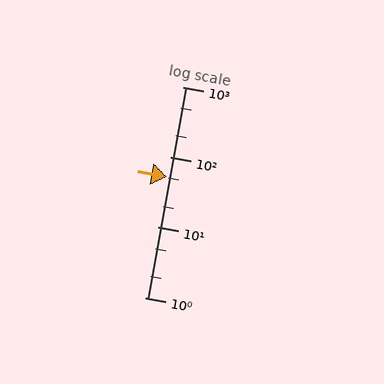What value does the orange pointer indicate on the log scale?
The pointer indicates approximately 53.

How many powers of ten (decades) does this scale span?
The scale spans 3 decades, from 1 to 1000.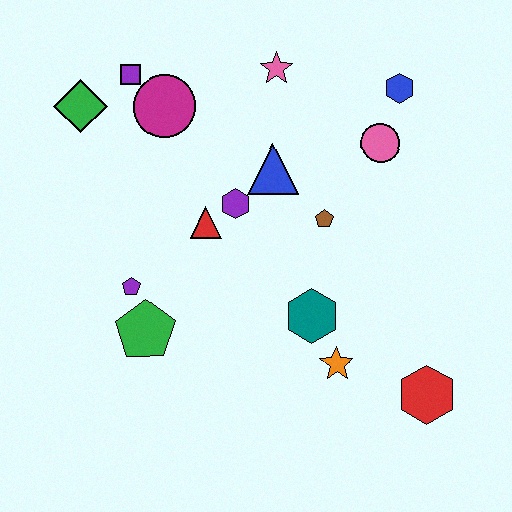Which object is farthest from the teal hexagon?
The green diamond is farthest from the teal hexagon.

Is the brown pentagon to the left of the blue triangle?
No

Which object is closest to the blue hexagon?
The pink circle is closest to the blue hexagon.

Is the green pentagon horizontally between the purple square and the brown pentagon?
Yes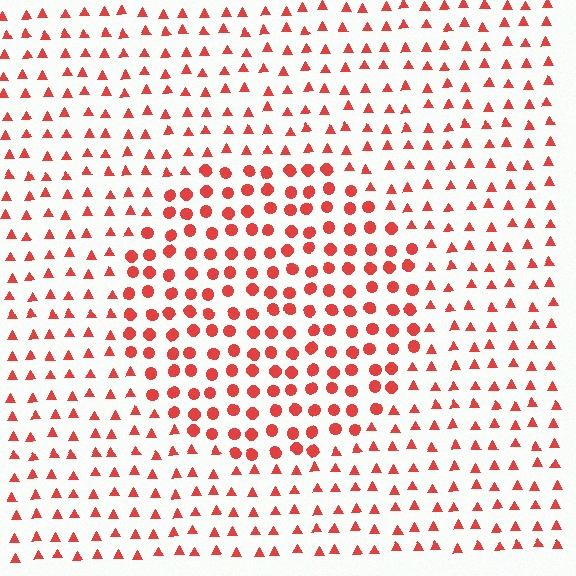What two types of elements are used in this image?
The image uses circles inside the circle region and triangles outside it.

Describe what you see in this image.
The image is filled with small red elements arranged in a uniform grid. A circle-shaped region contains circles, while the surrounding area contains triangles. The boundary is defined purely by the change in element shape.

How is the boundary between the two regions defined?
The boundary is defined by a change in element shape: circles inside vs. triangles outside. All elements share the same color and spacing.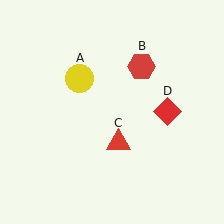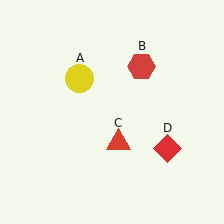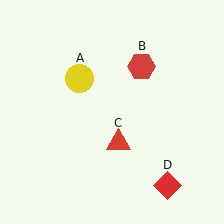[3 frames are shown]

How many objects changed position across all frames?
1 object changed position: red diamond (object D).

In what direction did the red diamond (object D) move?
The red diamond (object D) moved down.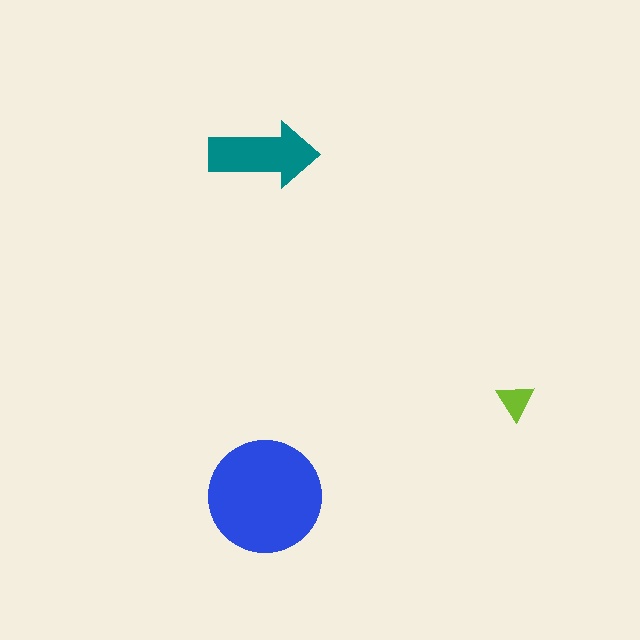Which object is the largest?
The blue circle.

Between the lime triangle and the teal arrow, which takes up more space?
The teal arrow.